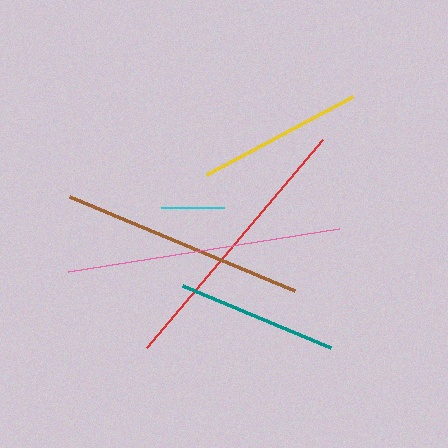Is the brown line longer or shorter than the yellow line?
The brown line is longer than the yellow line.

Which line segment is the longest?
The pink line is the longest at approximately 275 pixels.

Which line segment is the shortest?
The cyan line is the shortest at approximately 63 pixels.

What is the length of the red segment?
The red segment is approximately 273 pixels long.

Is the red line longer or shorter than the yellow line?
The red line is longer than the yellow line.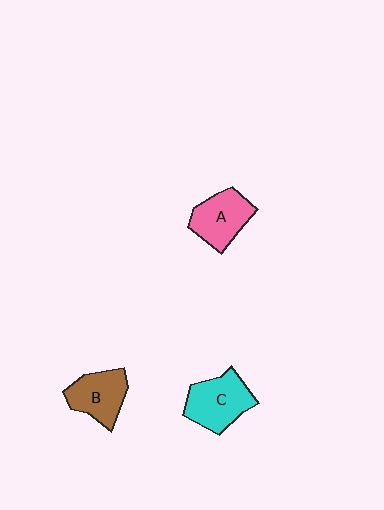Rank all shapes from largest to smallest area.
From largest to smallest: C (cyan), A (pink), B (brown).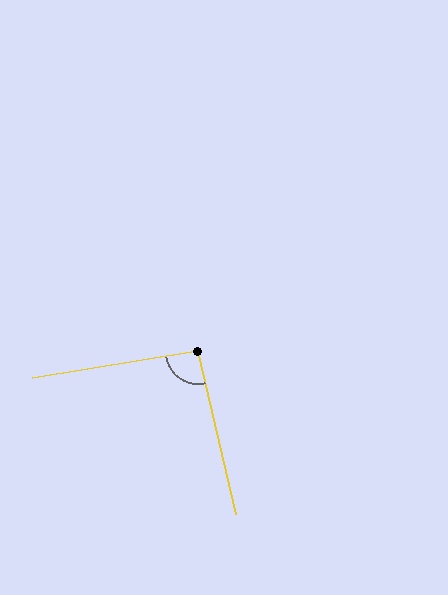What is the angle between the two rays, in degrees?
Approximately 94 degrees.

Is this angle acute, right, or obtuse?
It is approximately a right angle.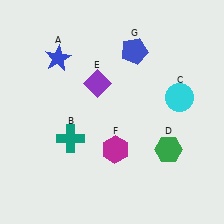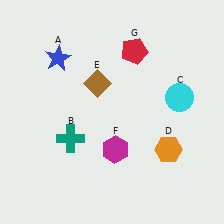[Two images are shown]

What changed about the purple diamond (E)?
In Image 1, E is purple. In Image 2, it changed to brown.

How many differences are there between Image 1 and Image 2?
There are 3 differences between the two images.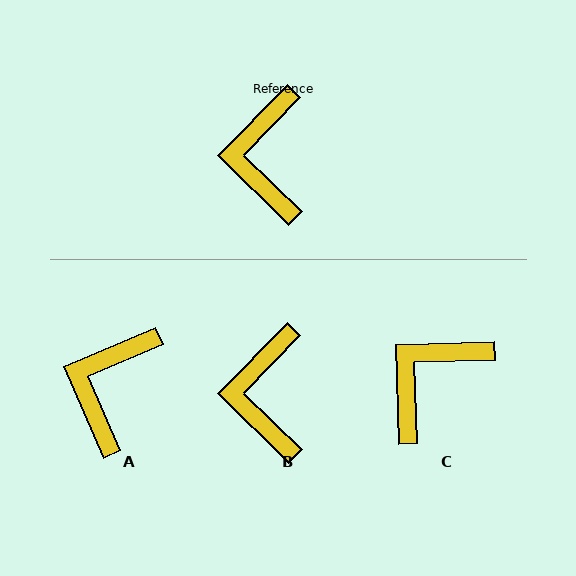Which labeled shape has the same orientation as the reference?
B.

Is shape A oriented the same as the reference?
No, it is off by about 23 degrees.